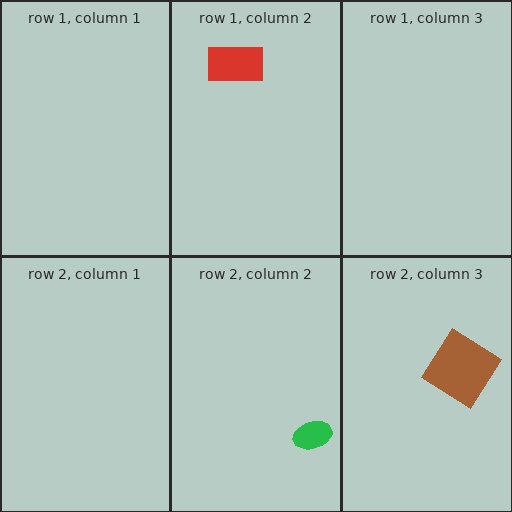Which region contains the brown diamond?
The row 2, column 3 region.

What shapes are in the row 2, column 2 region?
The green ellipse.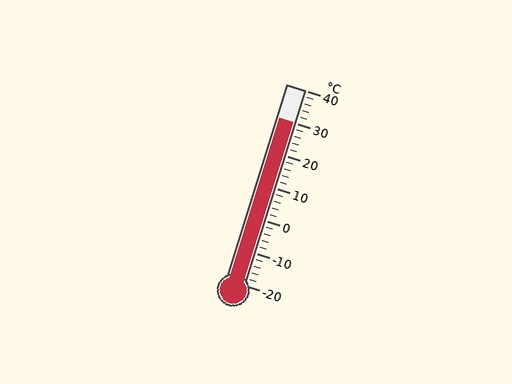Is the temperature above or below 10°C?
The temperature is above 10°C.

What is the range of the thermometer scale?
The thermometer scale ranges from -20°C to 40°C.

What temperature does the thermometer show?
The thermometer shows approximately 30°C.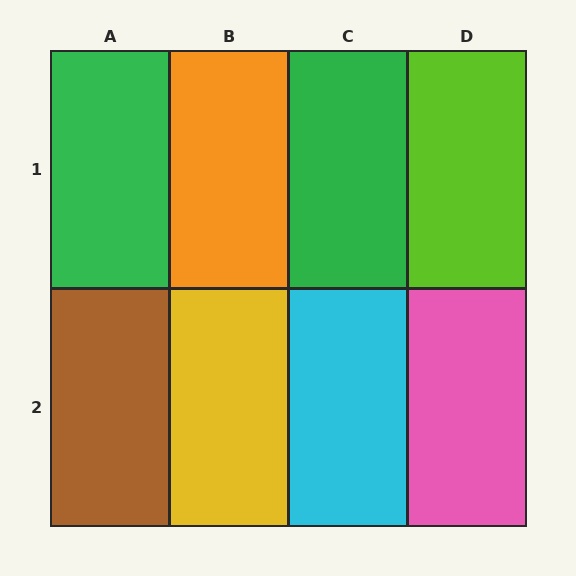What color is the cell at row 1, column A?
Green.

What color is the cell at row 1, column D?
Lime.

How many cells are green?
2 cells are green.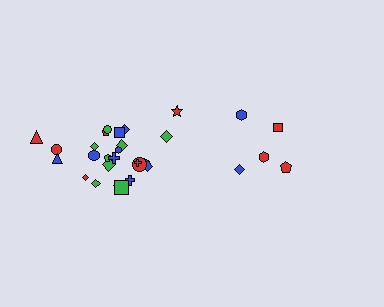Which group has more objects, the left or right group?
The left group.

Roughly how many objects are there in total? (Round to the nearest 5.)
Roughly 30 objects in total.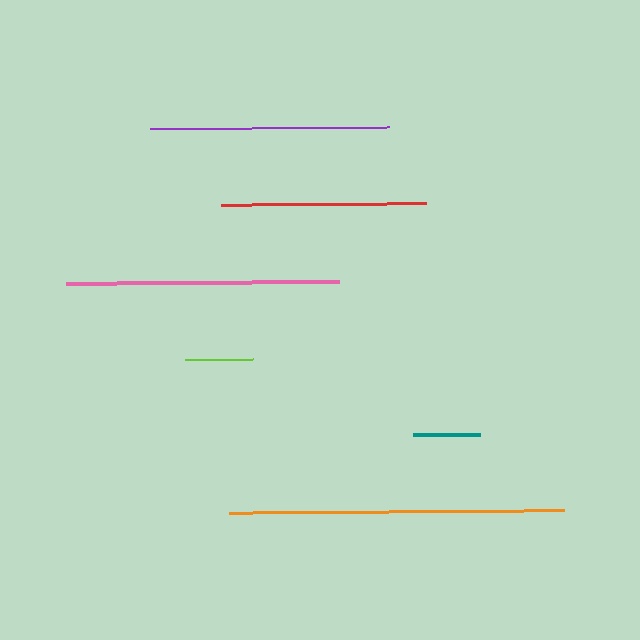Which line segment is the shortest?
The teal line is the shortest at approximately 68 pixels.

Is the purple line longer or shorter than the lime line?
The purple line is longer than the lime line.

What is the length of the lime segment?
The lime segment is approximately 68 pixels long.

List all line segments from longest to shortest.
From longest to shortest: orange, pink, purple, red, lime, teal.